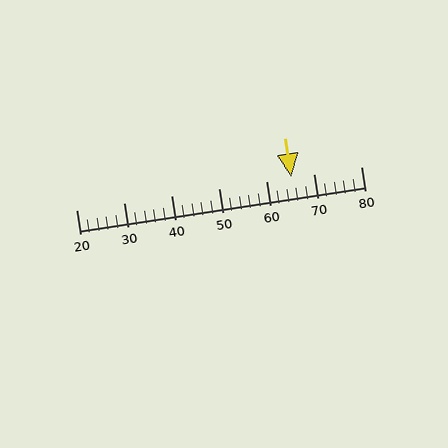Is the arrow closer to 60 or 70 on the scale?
The arrow is closer to 70.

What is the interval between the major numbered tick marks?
The major tick marks are spaced 10 units apart.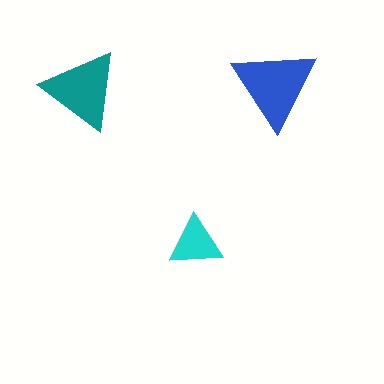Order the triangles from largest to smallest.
the blue one, the teal one, the cyan one.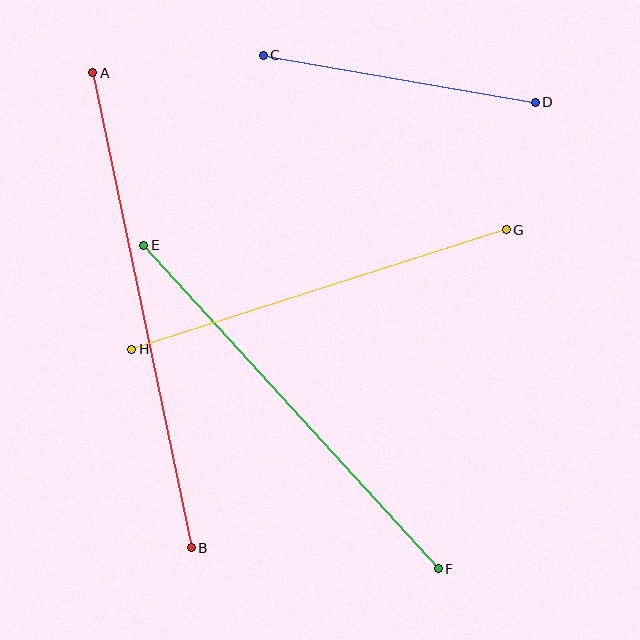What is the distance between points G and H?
The distance is approximately 393 pixels.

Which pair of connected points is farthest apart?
Points A and B are farthest apart.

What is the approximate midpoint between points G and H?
The midpoint is at approximately (319, 290) pixels.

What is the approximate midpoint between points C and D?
The midpoint is at approximately (399, 79) pixels.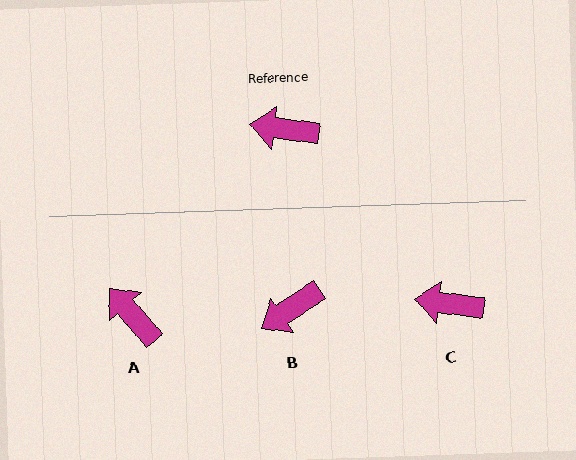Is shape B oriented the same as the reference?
No, it is off by about 41 degrees.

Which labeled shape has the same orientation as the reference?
C.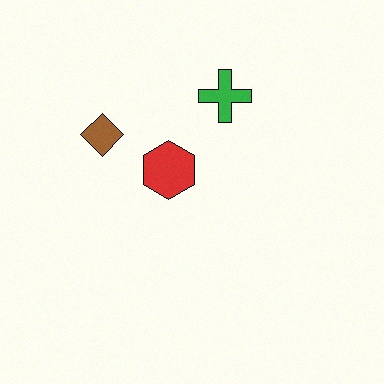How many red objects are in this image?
There is 1 red object.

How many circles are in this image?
There are no circles.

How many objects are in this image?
There are 3 objects.